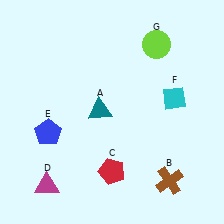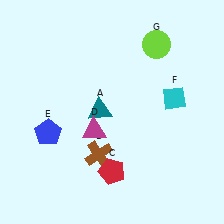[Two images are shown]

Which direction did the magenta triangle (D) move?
The magenta triangle (D) moved up.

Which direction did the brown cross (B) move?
The brown cross (B) moved left.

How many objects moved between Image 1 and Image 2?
2 objects moved between the two images.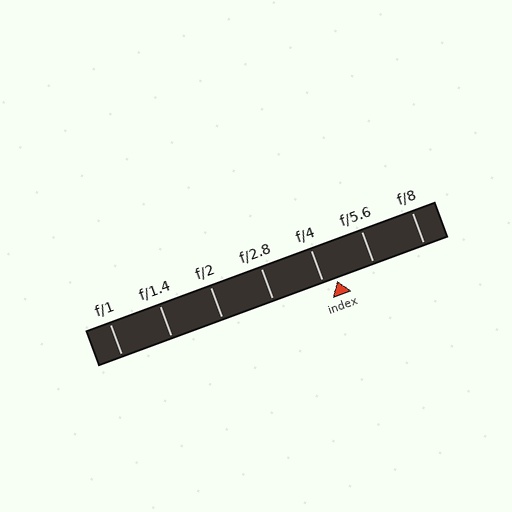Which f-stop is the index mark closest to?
The index mark is closest to f/4.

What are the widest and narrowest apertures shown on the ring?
The widest aperture shown is f/1 and the narrowest is f/8.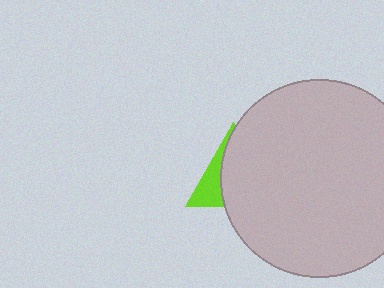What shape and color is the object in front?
The object in front is a light gray circle.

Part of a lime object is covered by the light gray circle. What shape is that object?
It is a triangle.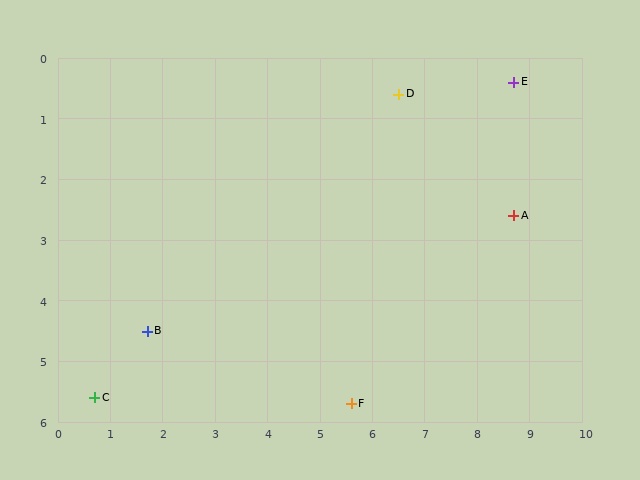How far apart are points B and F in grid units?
Points B and F are about 4.1 grid units apart.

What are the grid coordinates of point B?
Point B is at approximately (1.7, 4.5).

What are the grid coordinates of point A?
Point A is at approximately (8.7, 2.6).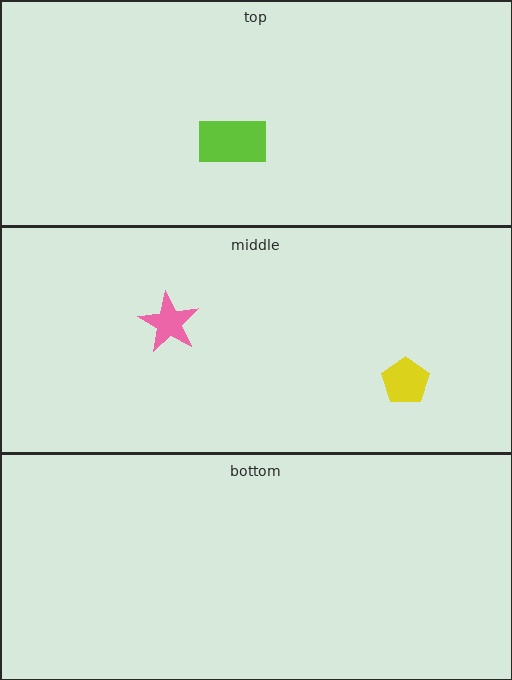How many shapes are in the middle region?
2.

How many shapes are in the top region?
1.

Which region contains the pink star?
The middle region.